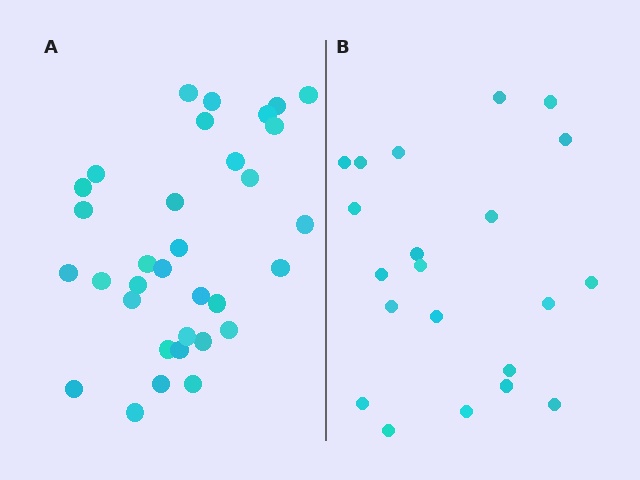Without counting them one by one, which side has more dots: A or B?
Region A (the left region) has more dots.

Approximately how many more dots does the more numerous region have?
Region A has roughly 12 or so more dots than region B.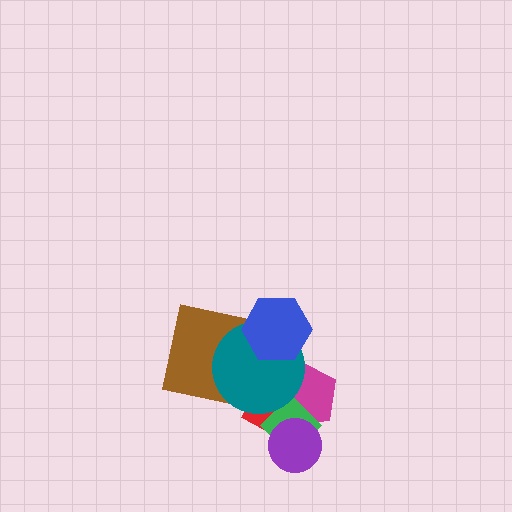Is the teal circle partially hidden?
Yes, it is partially covered by another shape.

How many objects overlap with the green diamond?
4 objects overlap with the green diamond.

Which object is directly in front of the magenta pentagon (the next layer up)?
The green diamond is directly in front of the magenta pentagon.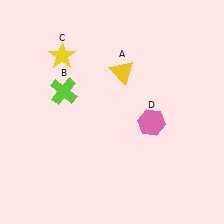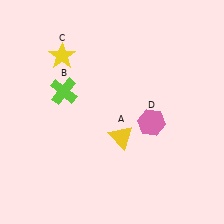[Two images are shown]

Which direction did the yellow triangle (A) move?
The yellow triangle (A) moved down.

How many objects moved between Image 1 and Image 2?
1 object moved between the two images.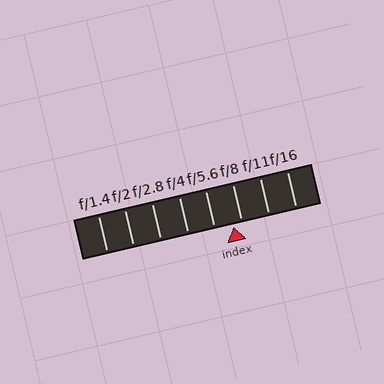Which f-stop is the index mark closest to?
The index mark is closest to f/8.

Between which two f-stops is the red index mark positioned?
The index mark is between f/5.6 and f/8.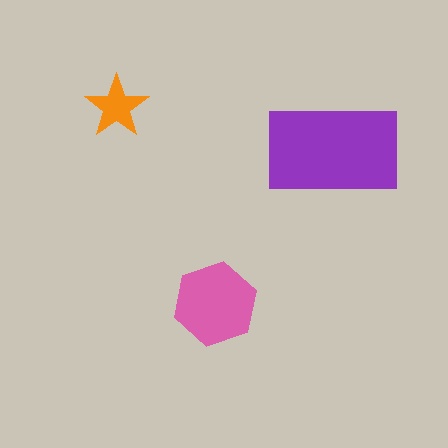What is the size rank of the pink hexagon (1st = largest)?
2nd.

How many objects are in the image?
There are 3 objects in the image.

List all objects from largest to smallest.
The purple rectangle, the pink hexagon, the orange star.